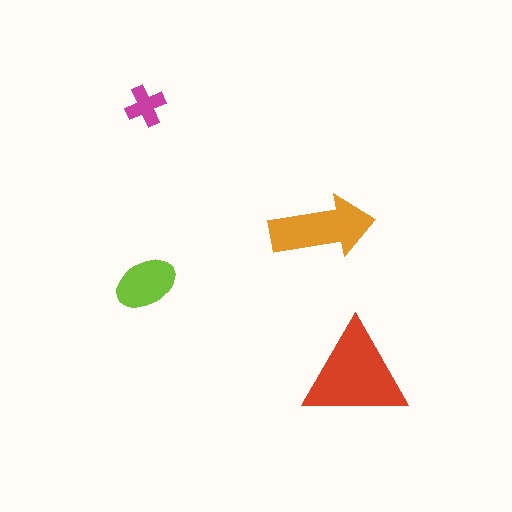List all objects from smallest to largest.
The magenta cross, the lime ellipse, the orange arrow, the red triangle.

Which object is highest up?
The magenta cross is topmost.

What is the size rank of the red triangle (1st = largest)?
1st.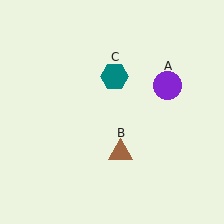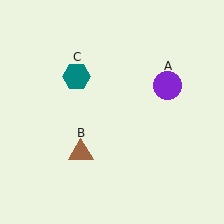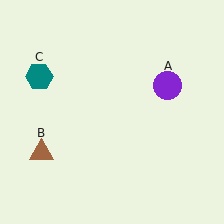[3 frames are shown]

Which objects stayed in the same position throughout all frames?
Purple circle (object A) remained stationary.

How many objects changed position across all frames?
2 objects changed position: brown triangle (object B), teal hexagon (object C).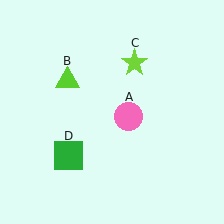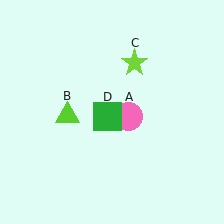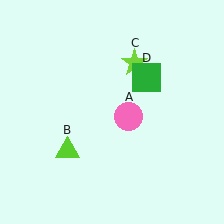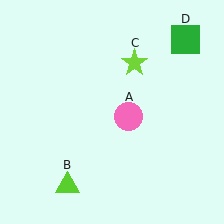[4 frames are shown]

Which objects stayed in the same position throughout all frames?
Pink circle (object A) and lime star (object C) remained stationary.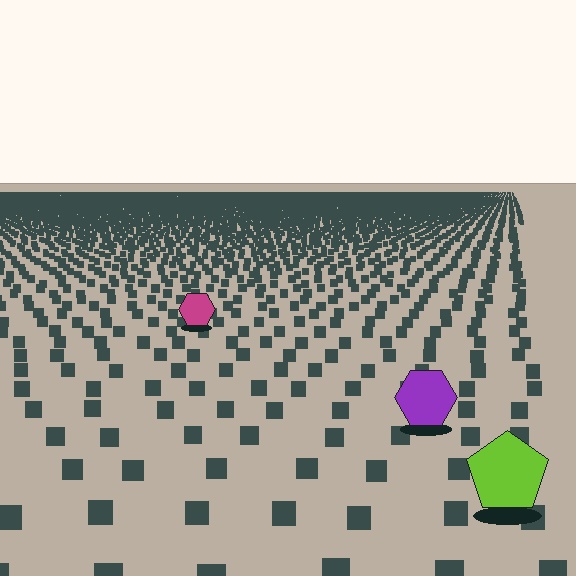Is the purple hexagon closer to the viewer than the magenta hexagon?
Yes. The purple hexagon is closer — you can tell from the texture gradient: the ground texture is coarser near it.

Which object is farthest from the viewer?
The magenta hexagon is farthest from the viewer. It appears smaller and the ground texture around it is denser.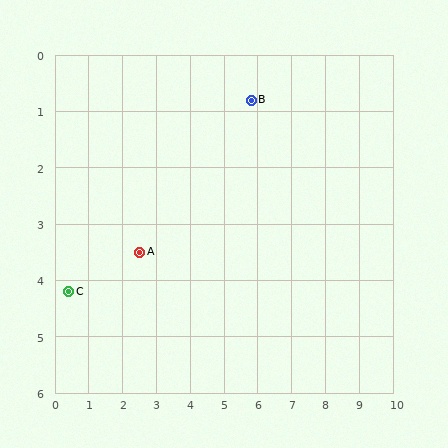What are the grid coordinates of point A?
Point A is at approximately (2.5, 3.5).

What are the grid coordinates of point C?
Point C is at approximately (0.4, 4.2).